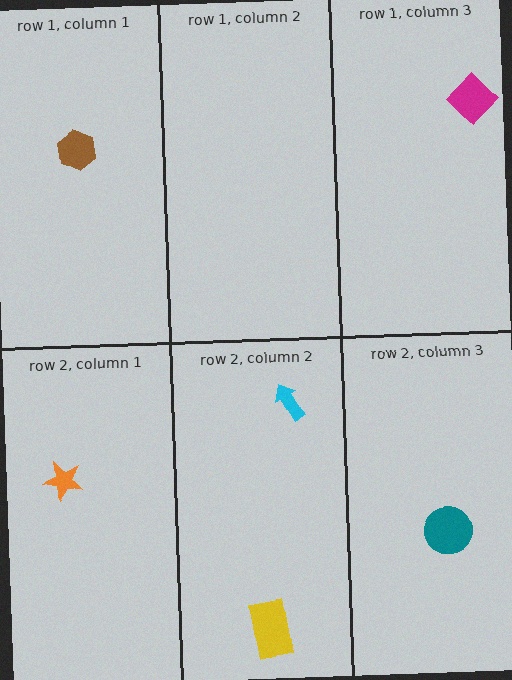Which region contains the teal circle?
The row 2, column 3 region.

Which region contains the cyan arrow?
The row 2, column 2 region.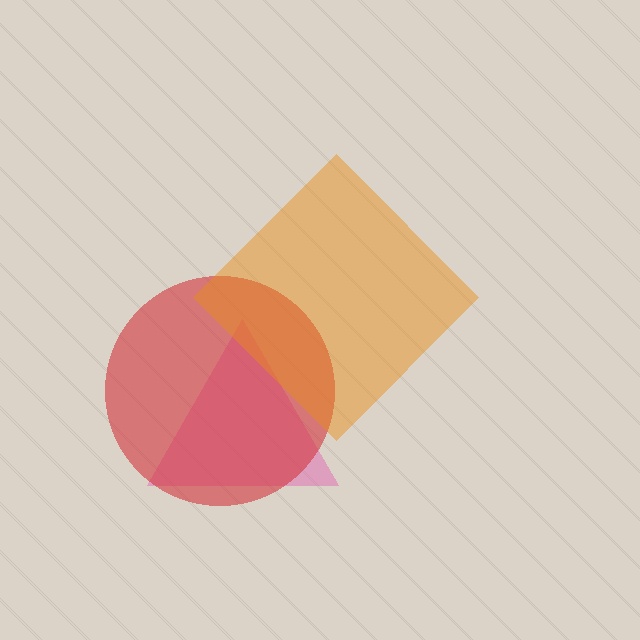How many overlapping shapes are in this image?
There are 3 overlapping shapes in the image.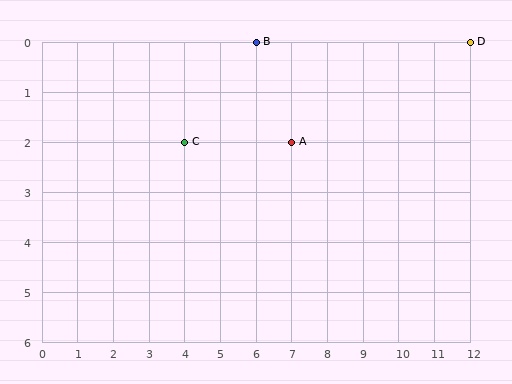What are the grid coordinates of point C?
Point C is at grid coordinates (4, 2).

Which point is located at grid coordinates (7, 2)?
Point A is at (7, 2).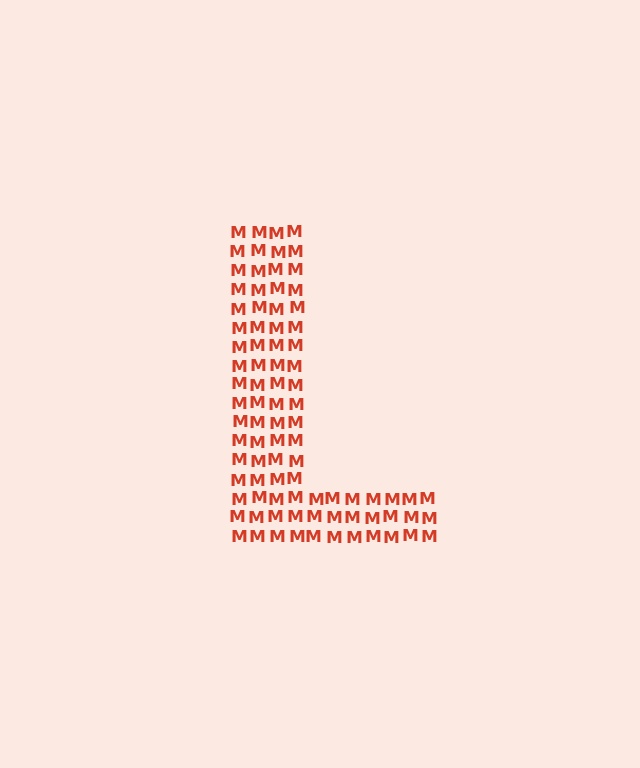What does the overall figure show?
The overall figure shows the letter L.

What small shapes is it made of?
It is made of small letter M's.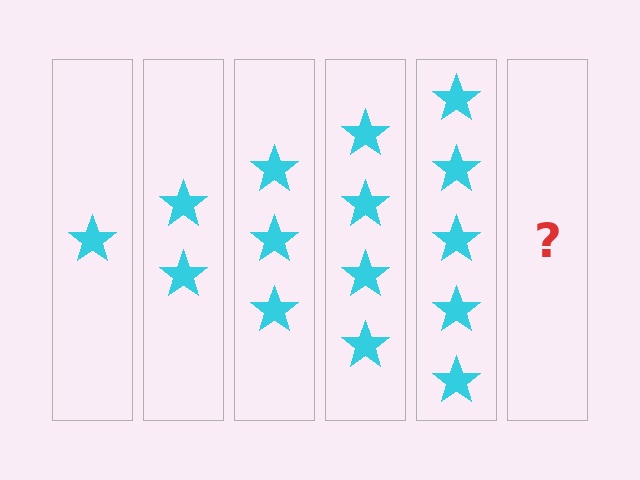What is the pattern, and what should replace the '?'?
The pattern is that each step adds one more star. The '?' should be 6 stars.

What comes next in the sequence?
The next element should be 6 stars.